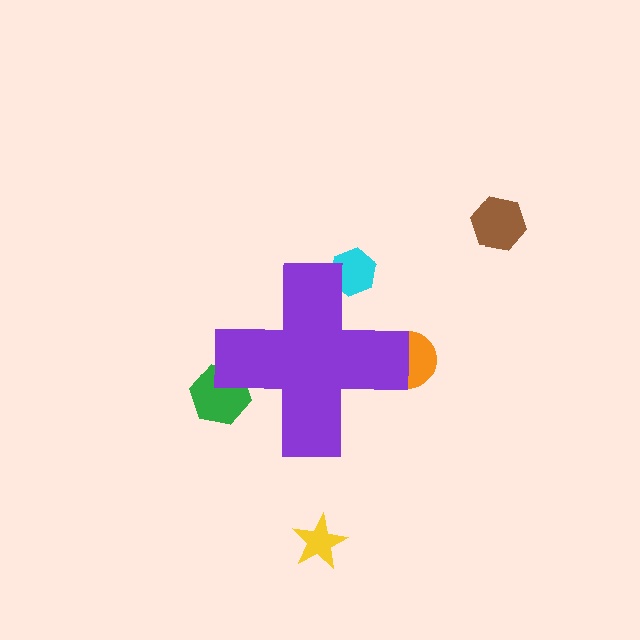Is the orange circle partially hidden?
Yes, the orange circle is partially hidden behind the purple cross.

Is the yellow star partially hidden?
No, the yellow star is fully visible.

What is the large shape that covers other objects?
A purple cross.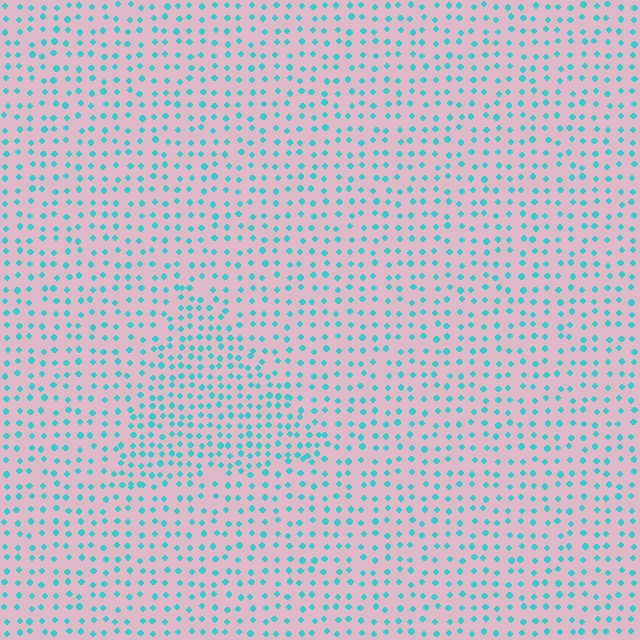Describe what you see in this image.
The image contains small cyan elements arranged at two different densities. A triangle-shaped region is visible where the elements are more densely packed than the surrounding area.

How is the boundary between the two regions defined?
The boundary is defined by a change in element density (approximately 1.6x ratio). All elements are the same color, size, and shape.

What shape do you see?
I see a triangle.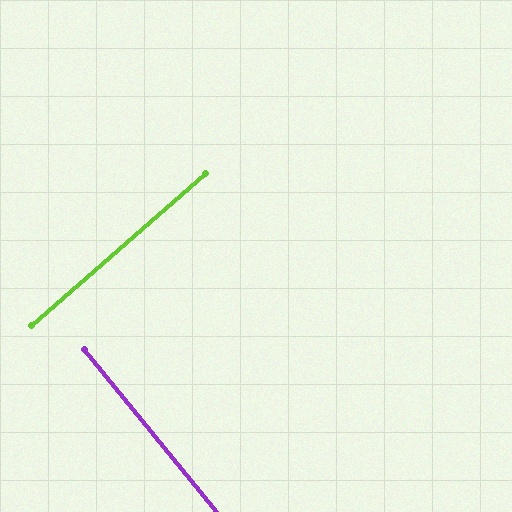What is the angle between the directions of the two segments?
Approximately 88 degrees.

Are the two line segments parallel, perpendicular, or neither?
Perpendicular — they meet at approximately 88°.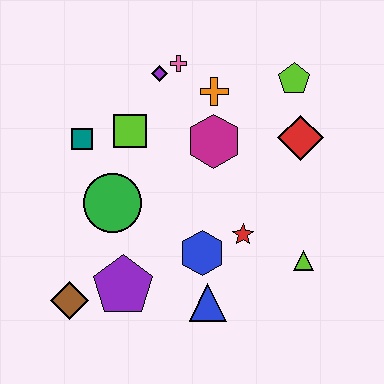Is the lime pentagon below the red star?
No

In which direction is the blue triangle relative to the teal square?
The blue triangle is below the teal square.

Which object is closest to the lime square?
The teal square is closest to the lime square.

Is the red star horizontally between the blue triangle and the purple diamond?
No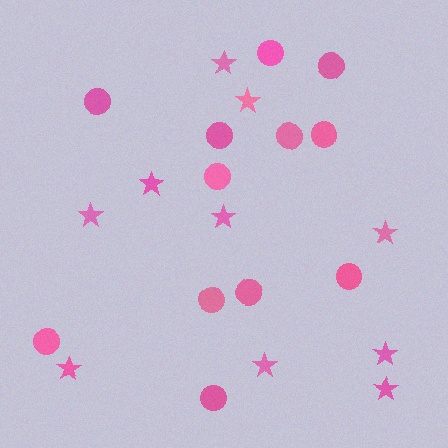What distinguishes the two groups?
There are 2 groups: one group of stars (10) and one group of circles (12).